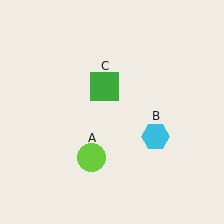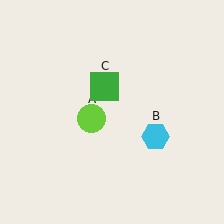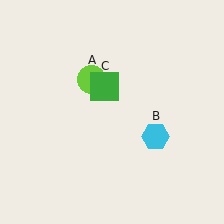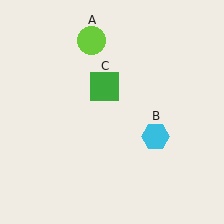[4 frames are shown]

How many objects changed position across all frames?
1 object changed position: lime circle (object A).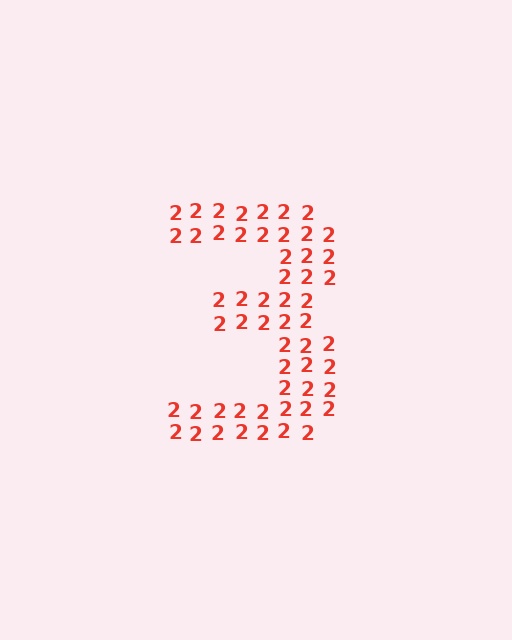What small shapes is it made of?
It is made of small digit 2's.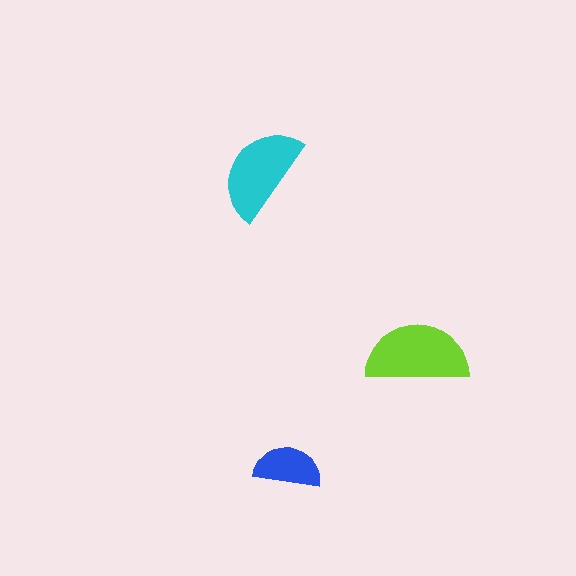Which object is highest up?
The cyan semicircle is topmost.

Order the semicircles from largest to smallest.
the lime one, the cyan one, the blue one.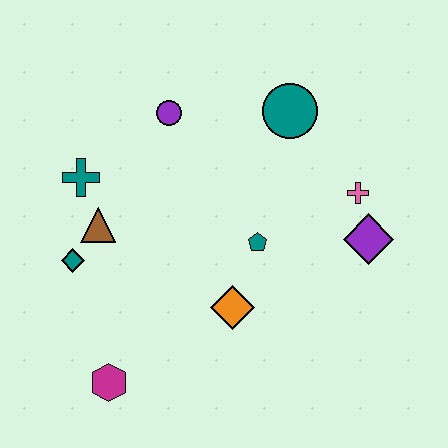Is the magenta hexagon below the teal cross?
Yes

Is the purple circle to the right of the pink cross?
No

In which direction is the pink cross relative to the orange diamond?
The pink cross is to the right of the orange diamond.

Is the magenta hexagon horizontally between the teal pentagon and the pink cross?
No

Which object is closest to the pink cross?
The purple diamond is closest to the pink cross.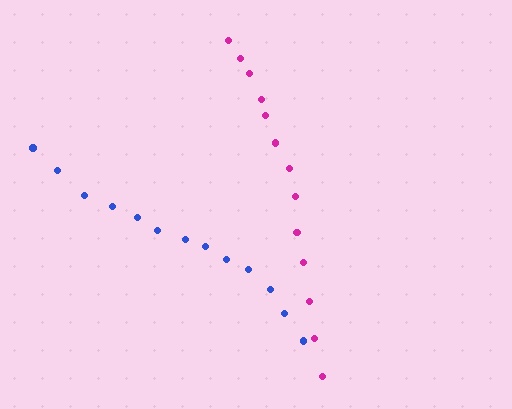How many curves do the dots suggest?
There are 2 distinct paths.